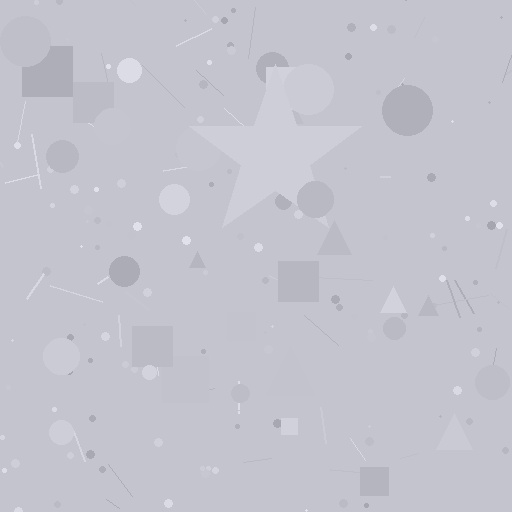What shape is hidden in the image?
A star is hidden in the image.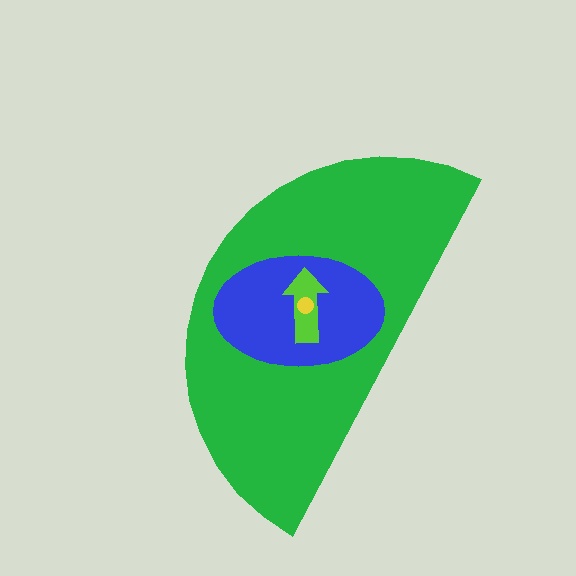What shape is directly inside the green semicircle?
The blue ellipse.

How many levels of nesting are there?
4.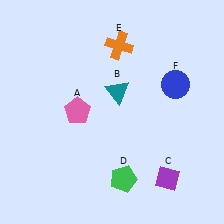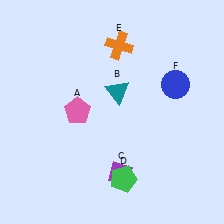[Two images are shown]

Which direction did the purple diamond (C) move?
The purple diamond (C) moved left.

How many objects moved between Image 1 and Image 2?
1 object moved between the two images.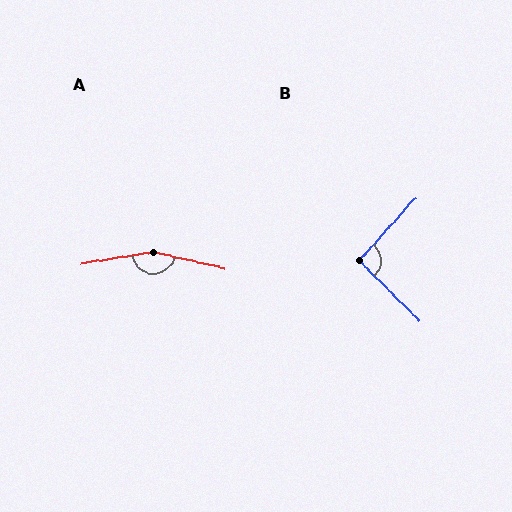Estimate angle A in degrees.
Approximately 158 degrees.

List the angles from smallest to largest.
B (92°), A (158°).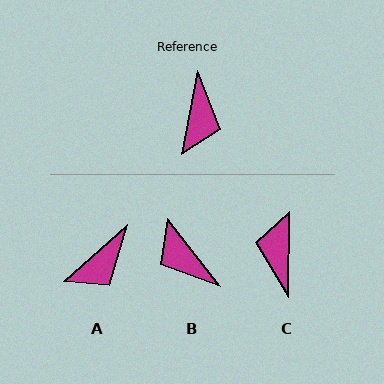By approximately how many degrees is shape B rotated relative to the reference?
Approximately 131 degrees clockwise.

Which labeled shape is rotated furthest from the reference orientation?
C, about 170 degrees away.